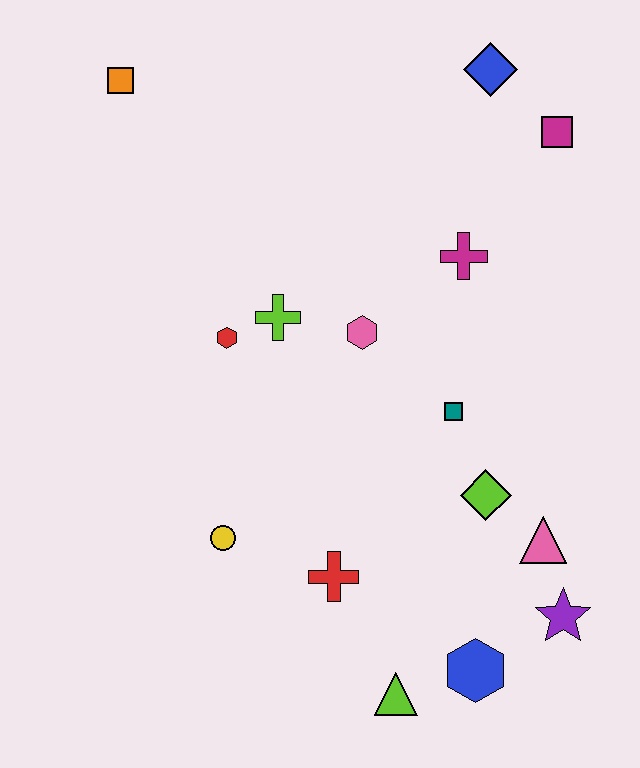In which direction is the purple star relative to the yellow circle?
The purple star is to the right of the yellow circle.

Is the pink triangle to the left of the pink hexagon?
No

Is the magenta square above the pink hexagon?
Yes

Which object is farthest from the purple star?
The orange square is farthest from the purple star.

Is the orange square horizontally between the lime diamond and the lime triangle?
No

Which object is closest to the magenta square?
The blue diamond is closest to the magenta square.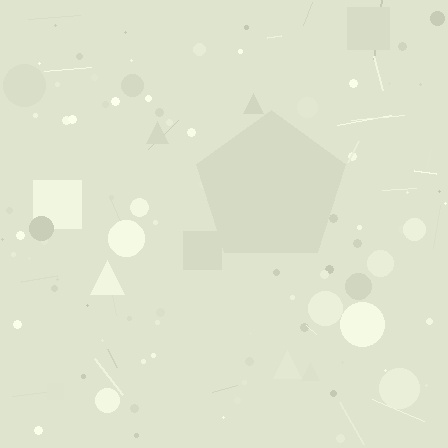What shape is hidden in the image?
A pentagon is hidden in the image.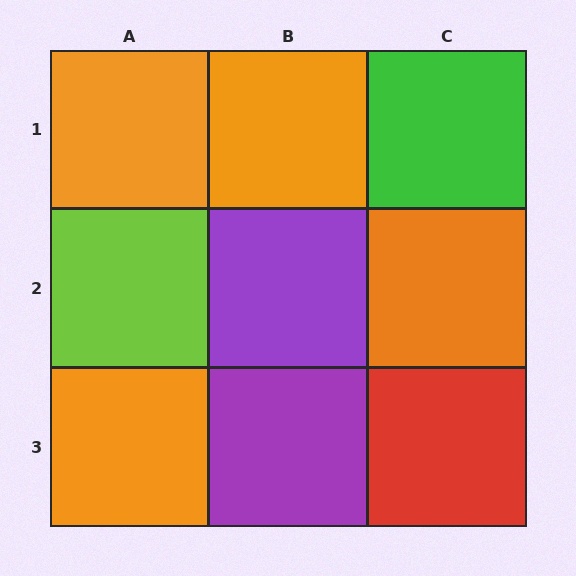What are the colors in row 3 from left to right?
Orange, purple, red.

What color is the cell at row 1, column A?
Orange.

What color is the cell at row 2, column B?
Purple.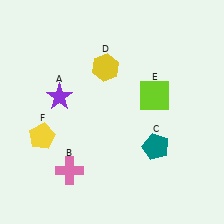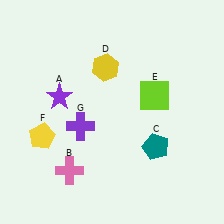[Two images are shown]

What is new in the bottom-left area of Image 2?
A purple cross (G) was added in the bottom-left area of Image 2.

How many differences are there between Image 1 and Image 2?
There is 1 difference between the two images.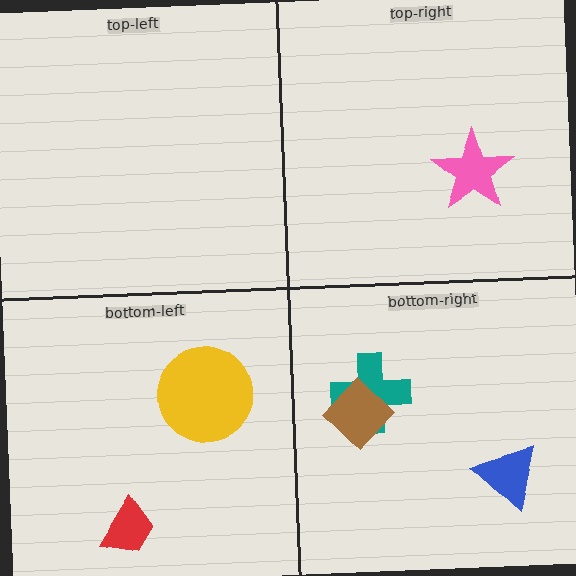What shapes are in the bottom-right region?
The teal cross, the brown diamond, the blue triangle.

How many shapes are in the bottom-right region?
3.